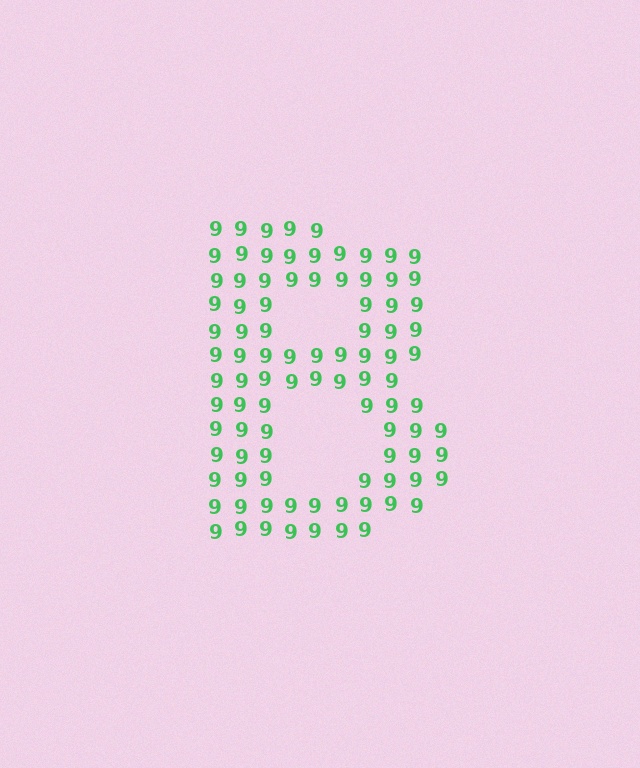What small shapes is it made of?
It is made of small digit 9's.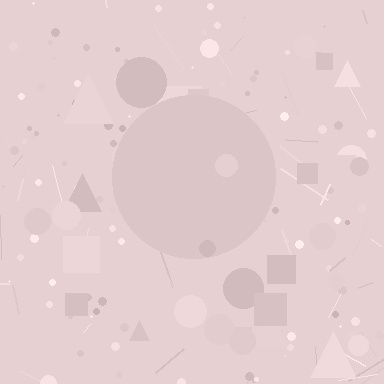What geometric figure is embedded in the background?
A circle is embedded in the background.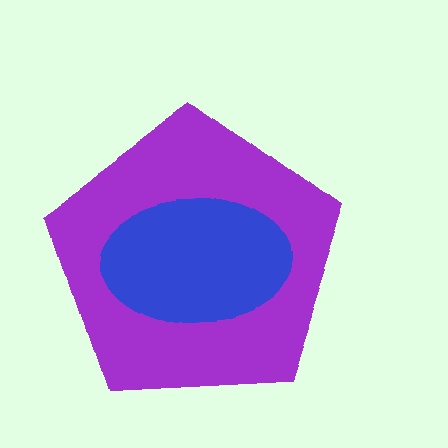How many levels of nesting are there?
2.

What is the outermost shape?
The purple pentagon.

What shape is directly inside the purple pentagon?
The blue ellipse.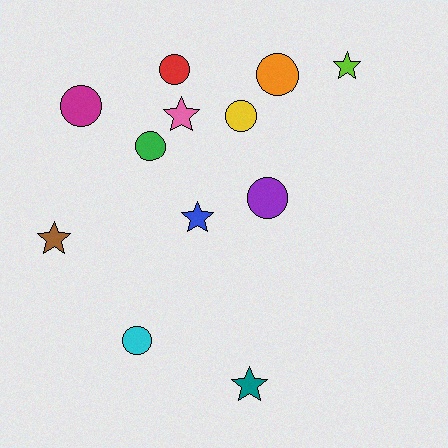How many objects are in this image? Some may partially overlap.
There are 12 objects.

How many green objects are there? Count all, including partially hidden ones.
There is 1 green object.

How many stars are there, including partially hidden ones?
There are 5 stars.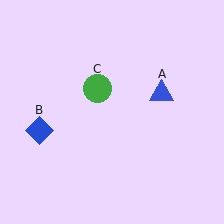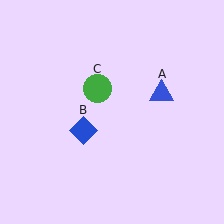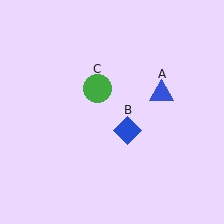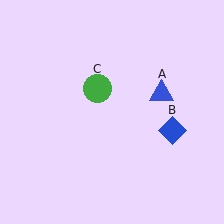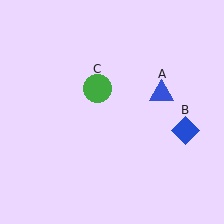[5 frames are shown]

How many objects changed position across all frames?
1 object changed position: blue diamond (object B).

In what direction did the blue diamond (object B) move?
The blue diamond (object B) moved right.